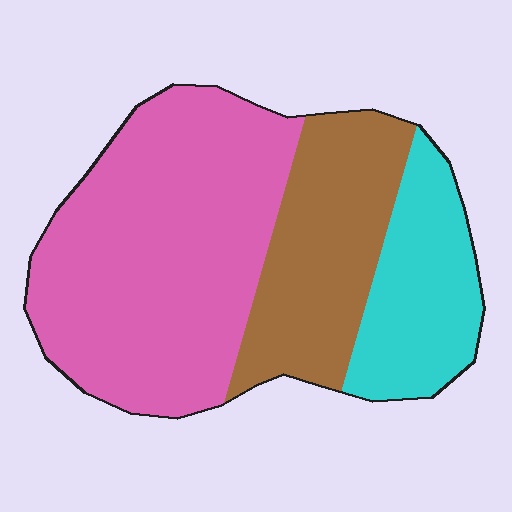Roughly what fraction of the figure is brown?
Brown covers 26% of the figure.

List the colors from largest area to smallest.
From largest to smallest: pink, brown, cyan.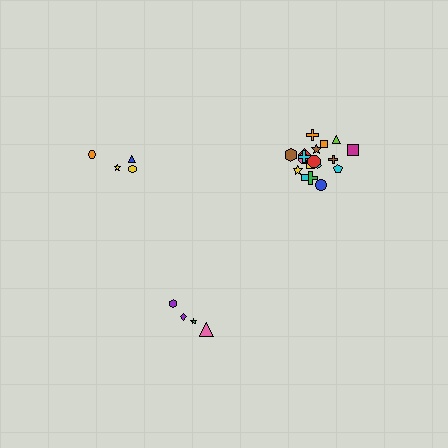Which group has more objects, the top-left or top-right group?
The top-right group.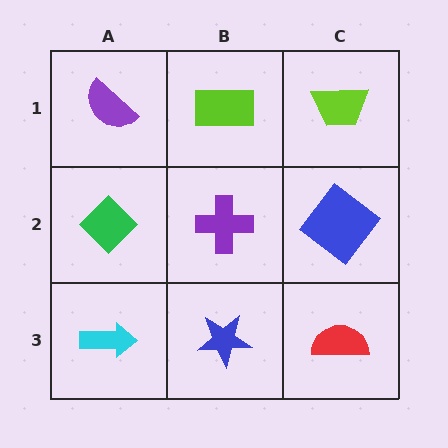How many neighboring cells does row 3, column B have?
3.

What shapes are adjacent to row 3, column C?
A blue diamond (row 2, column C), a blue star (row 3, column B).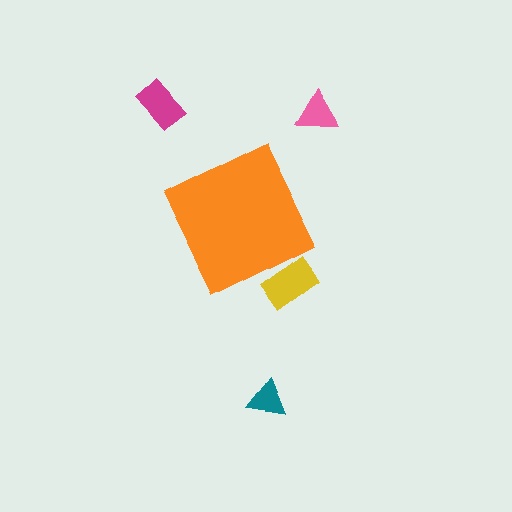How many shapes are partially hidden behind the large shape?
1 shape is partially hidden.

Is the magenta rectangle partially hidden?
No, the magenta rectangle is fully visible.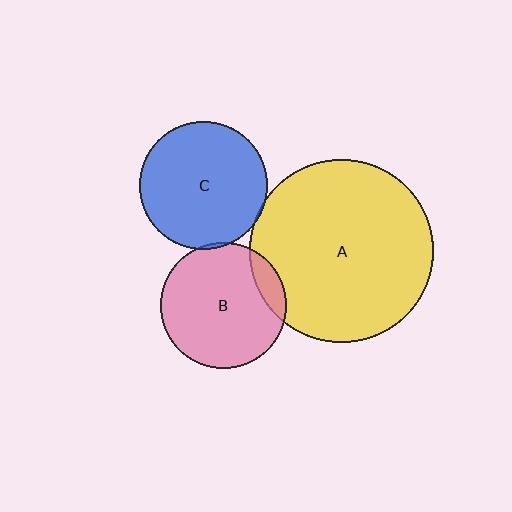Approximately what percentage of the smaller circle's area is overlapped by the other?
Approximately 5%.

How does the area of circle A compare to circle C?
Approximately 2.1 times.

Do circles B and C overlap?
Yes.